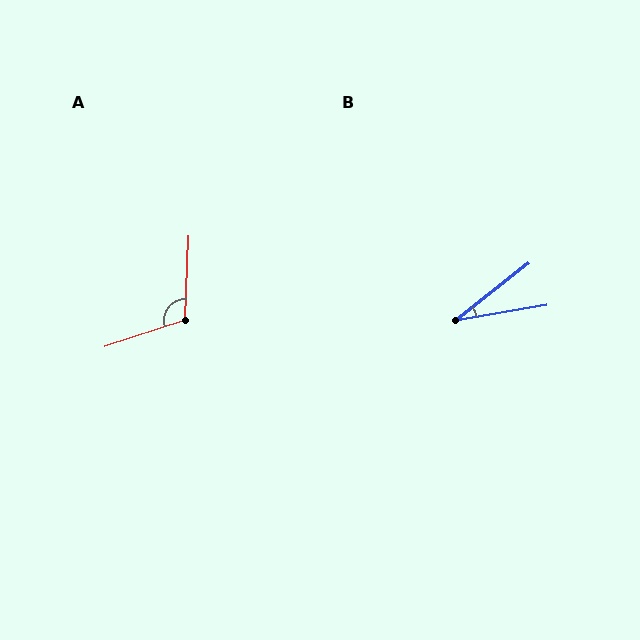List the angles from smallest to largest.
B (28°), A (110°).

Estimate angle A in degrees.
Approximately 110 degrees.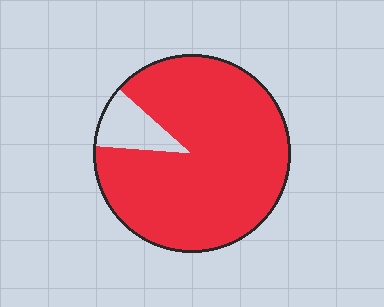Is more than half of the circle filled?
Yes.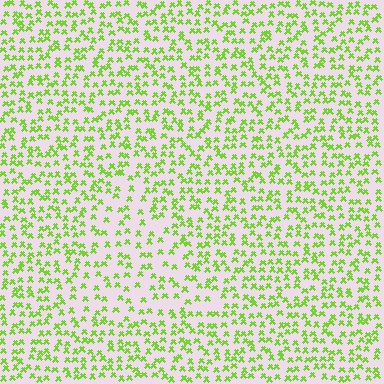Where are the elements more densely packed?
The elements are more densely packed outside the triangle boundary.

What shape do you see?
I see a triangle.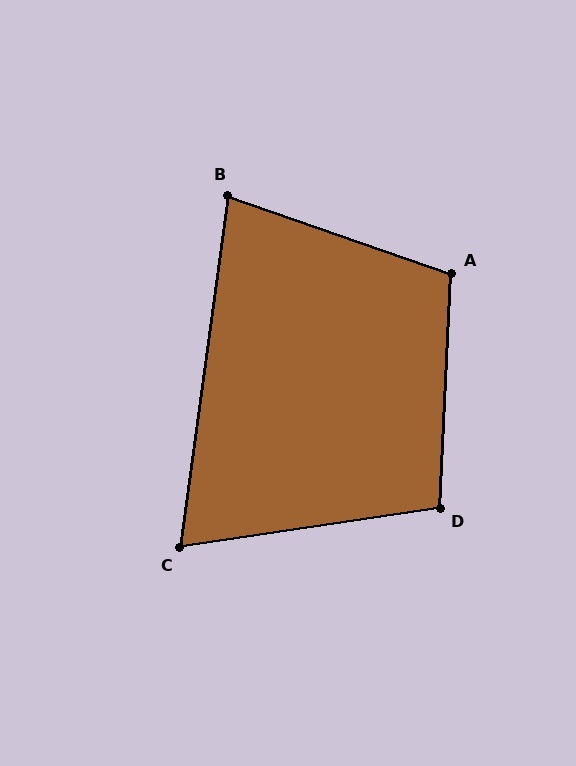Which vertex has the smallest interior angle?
C, at approximately 74 degrees.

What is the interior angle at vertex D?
Approximately 101 degrees (obtuse).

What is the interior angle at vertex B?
Approximately 79 degrees (acute).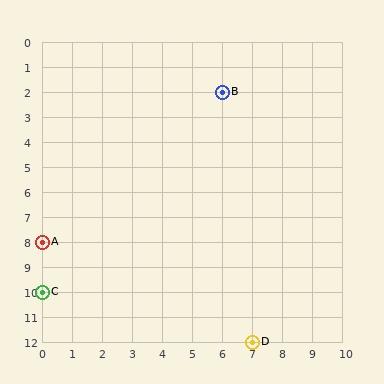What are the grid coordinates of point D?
Point D is at grid coordinates (7, 12).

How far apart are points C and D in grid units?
Points C and D are 7 columns and 2 rows apart (about 7.3 grid units diagonally).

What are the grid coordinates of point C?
Point C is at grid coordinates (0, 10).